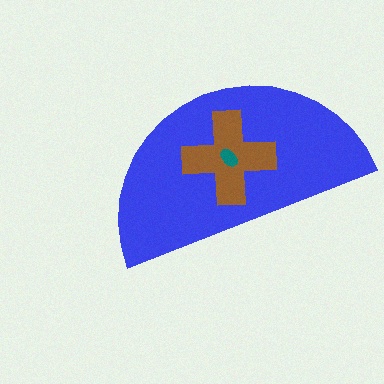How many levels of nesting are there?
3.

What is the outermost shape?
The blue semicircle.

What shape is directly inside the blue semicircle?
The brown cross.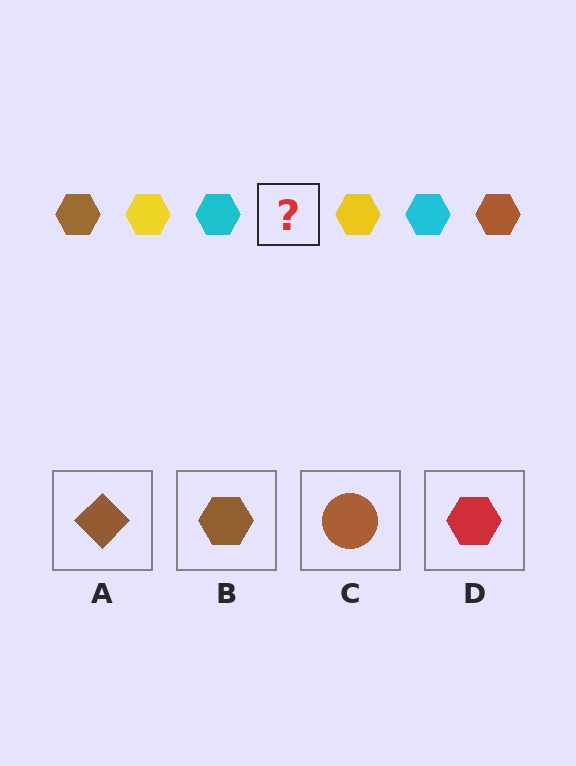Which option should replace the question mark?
Option B.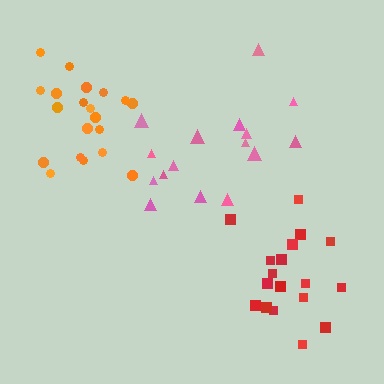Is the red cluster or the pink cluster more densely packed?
Red.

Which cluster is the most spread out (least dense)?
Pink.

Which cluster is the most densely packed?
Red.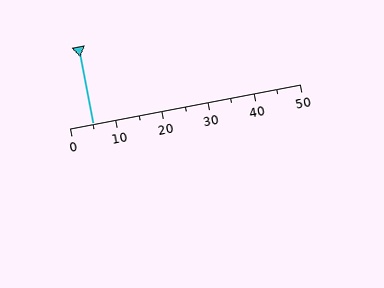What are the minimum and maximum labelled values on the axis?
The axis runs from 0 to 50.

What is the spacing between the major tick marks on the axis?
The major ticks are spaced 10 apart.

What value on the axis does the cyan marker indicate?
The marker indicates approximately 5.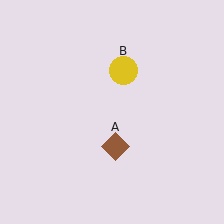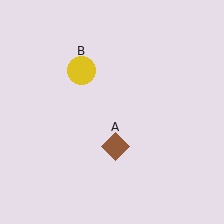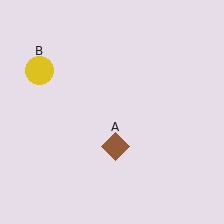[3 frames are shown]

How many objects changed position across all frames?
1 object changed position: yellow circle (object B).